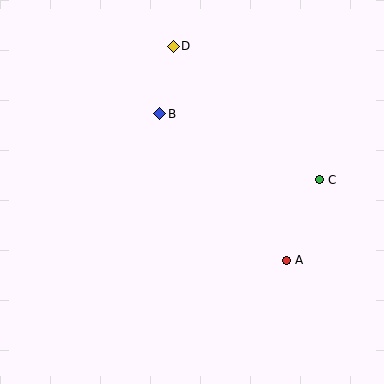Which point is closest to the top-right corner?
Point C is closest to the top-right corner.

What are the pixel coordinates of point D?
Point D is at (173, 46).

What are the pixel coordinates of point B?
Point B is at (160, 114).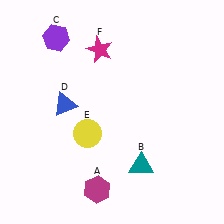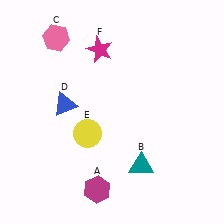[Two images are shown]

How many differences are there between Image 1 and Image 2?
There is 1 difference between the two images.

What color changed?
The hexagon (C) changed from purple in Image 1 to pink in Image 2.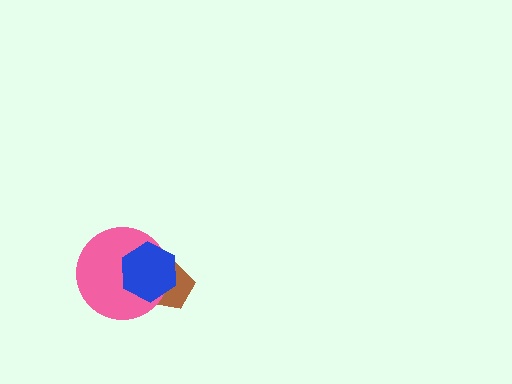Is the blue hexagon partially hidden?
No, no other shape covers it.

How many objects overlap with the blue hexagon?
2 objects overlap with the blue hexagon.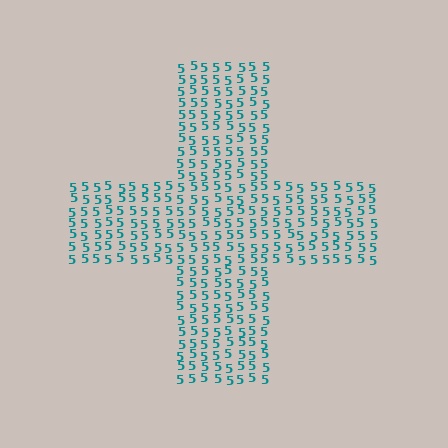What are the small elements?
The small elements are digit 5's.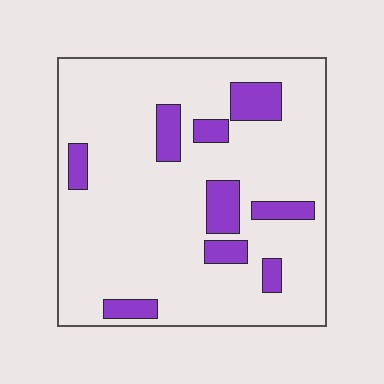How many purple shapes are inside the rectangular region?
9.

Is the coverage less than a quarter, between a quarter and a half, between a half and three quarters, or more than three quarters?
Less than a quarter.